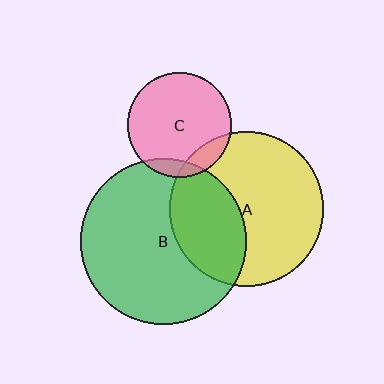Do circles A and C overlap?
Yes.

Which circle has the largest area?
Circle B (green).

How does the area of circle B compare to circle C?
Approximately 2.5 times.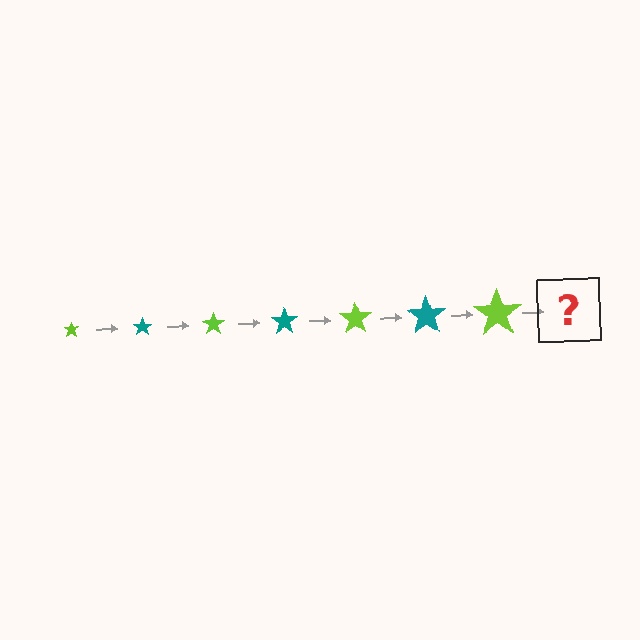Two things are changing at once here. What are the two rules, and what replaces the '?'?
The two rules are that the star grows larger each step and the color cycles through lime and teal. The '?' should be a teal star, larger than the previous one.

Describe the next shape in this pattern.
It should be a teal star, larger than the previous one.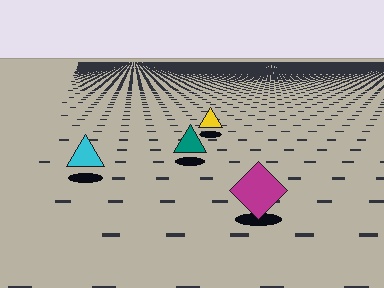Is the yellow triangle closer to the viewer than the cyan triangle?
No. The cyan triangle is closer — you can tell from the texture gradient: the ground texture is coarser near it.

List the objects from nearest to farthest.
From nearest to farthest: the magenta diamond, the cyan triangle, the teal triangle, the yellow triangle.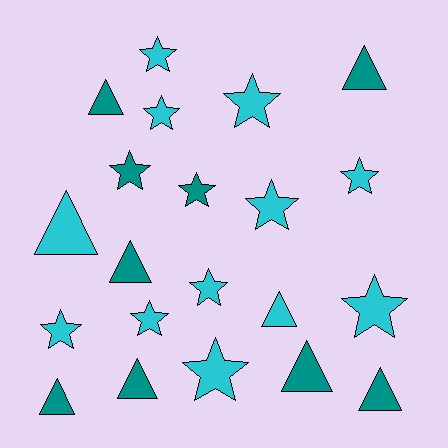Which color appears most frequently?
Cyan, with 12 objects.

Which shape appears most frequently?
Star, with 12 objects.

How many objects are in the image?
There are 21 objects.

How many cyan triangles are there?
There are 2 cyan triangles.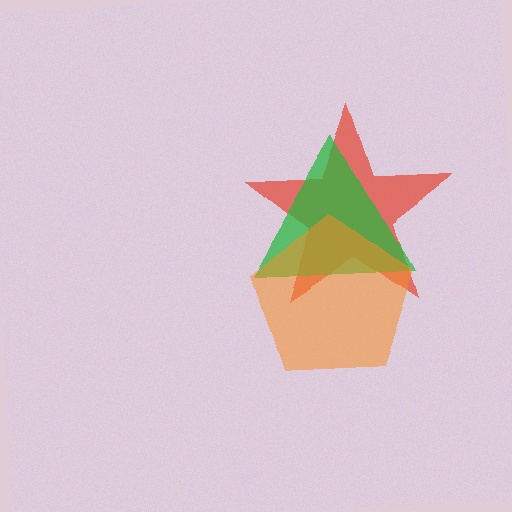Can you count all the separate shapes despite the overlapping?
Yes, there are 3 separate shapes.